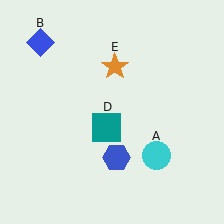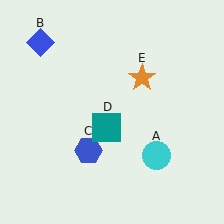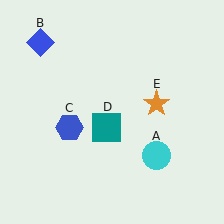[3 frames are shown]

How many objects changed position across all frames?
2 objects changed position: blue hexagon (object C), orange star (object E).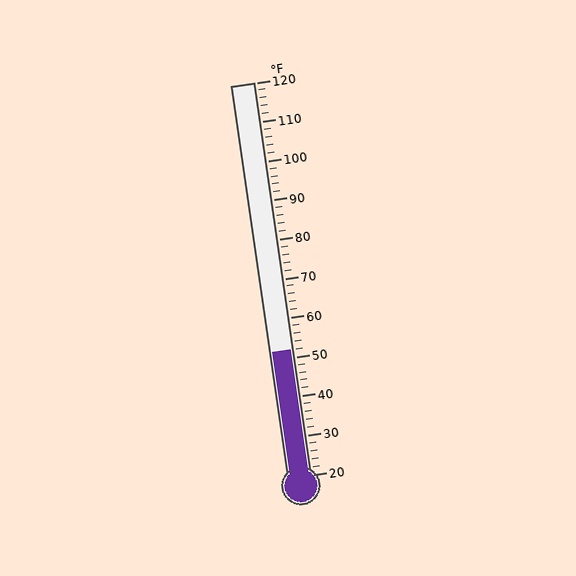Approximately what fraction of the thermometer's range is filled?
The thermometer is filled to approximately 30% of its range.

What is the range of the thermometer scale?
The thermometer scale ranges from 20°F to 120°F.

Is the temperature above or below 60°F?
The temperature is below 60°F.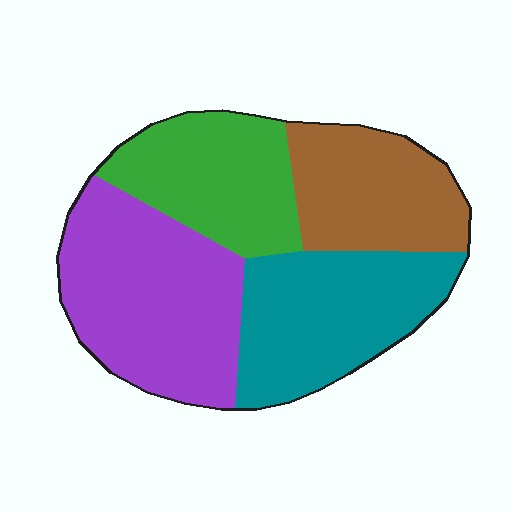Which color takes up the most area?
Purple, at roughly 30%.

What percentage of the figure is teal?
Teal covers 26% of the figure.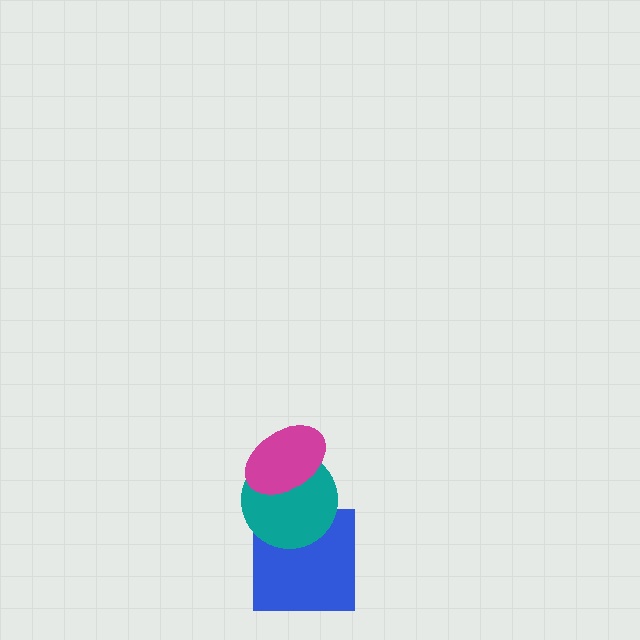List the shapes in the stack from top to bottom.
From top to bottom: the magenta ellipse, the teal circle, the blue square.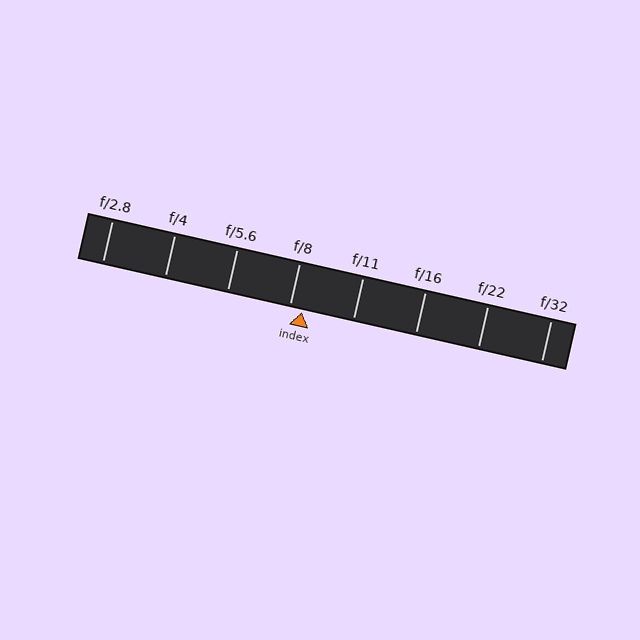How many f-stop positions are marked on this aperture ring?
There are 8 f-stop positions marked.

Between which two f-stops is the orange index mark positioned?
The index mark is between f/8 and f/11.